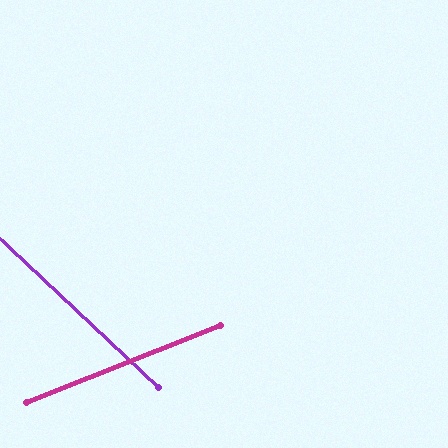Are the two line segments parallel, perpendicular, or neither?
Neither parallel nor perpendicular — they differ by about 65°.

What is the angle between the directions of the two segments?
Approximately 65 degrees.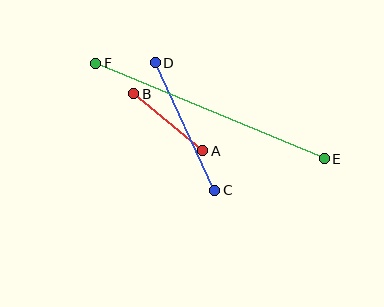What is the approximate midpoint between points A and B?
The midpoint is at approximately (168, 122) pixels.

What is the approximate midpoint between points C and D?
The midpoint is at approximately (185, 126) pixels.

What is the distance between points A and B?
The distance is approximately 89 pixels.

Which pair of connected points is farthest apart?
Points E and F are farthest apart.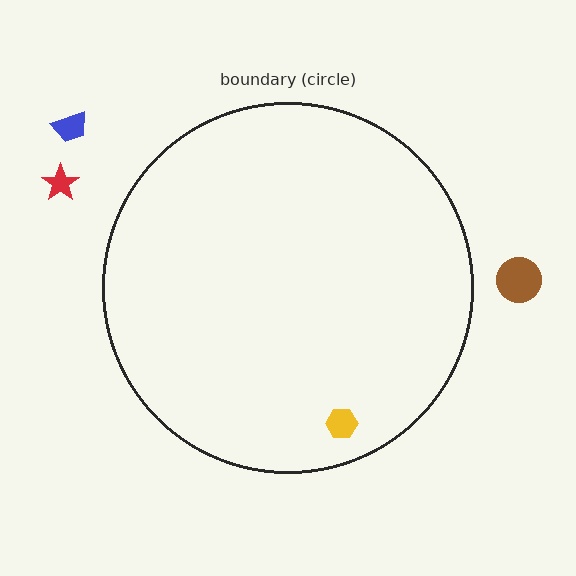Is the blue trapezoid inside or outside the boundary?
Outside.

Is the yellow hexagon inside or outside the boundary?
Inside.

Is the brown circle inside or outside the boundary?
Outside.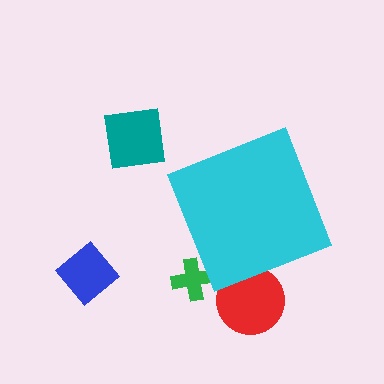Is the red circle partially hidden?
Yes, the red circle is partially hidden behind the cyan diamond.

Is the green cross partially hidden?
Yes, the green cross is partially hidden behind the cyan diamond.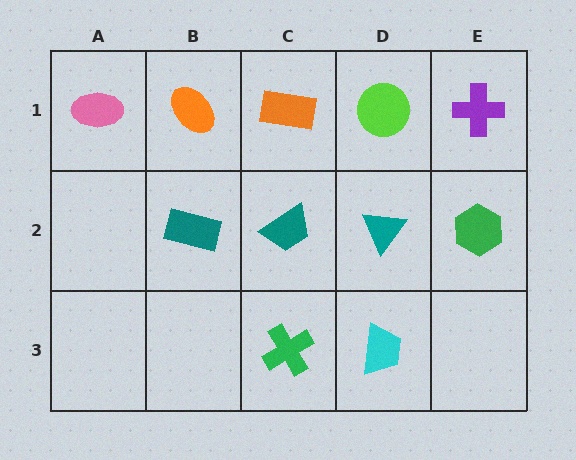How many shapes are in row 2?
4 shapes.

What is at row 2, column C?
A teal trapezoid.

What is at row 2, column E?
A green hexagon.